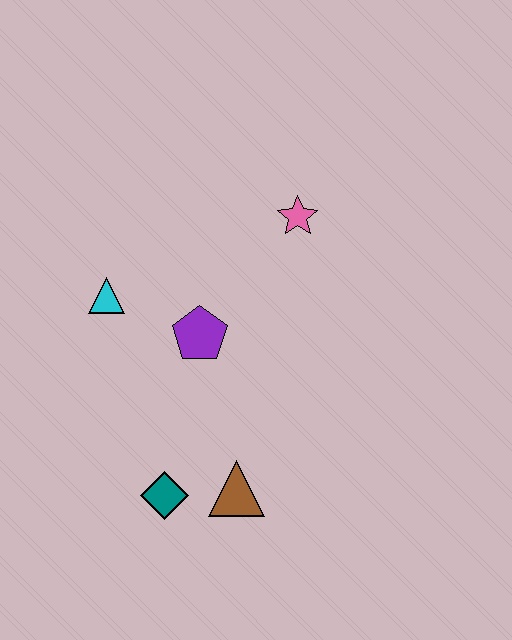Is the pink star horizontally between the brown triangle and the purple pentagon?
No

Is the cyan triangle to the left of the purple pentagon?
Yes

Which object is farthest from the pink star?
The teal diamond is farthest from the pink star.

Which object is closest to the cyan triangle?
The purple pentagon is closest to the cyan triangle.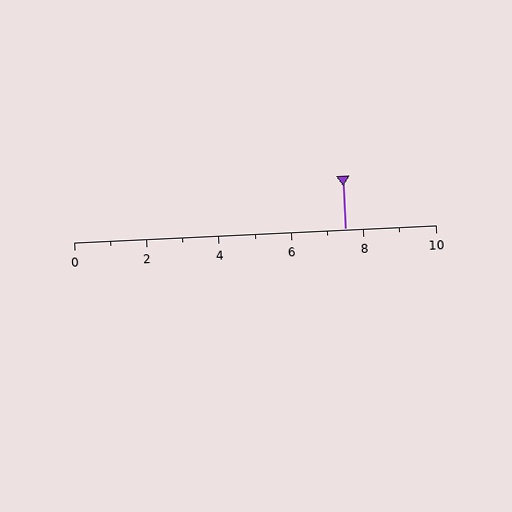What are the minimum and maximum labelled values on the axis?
The axis runs from 0 to 10.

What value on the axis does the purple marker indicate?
The marker indicates approximately 7.5.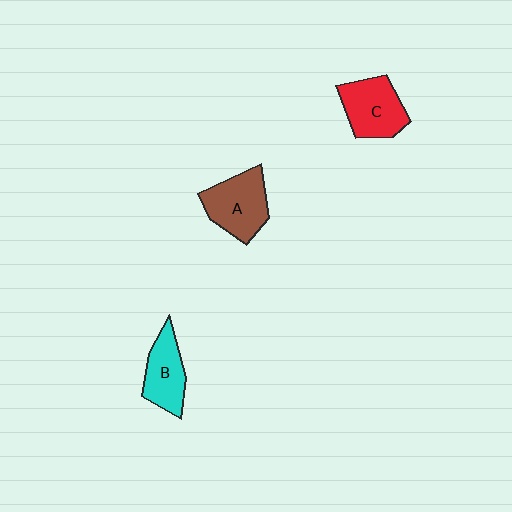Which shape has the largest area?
Shape A (brown).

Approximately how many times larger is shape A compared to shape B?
Approximately 1.2 times.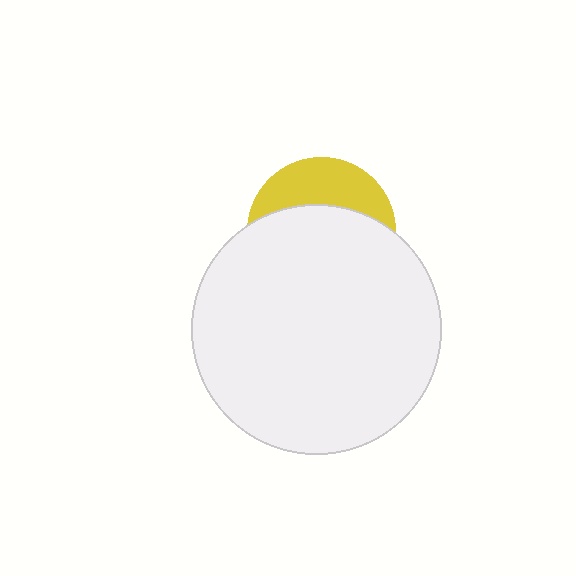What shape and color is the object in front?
The object in front is a white circle.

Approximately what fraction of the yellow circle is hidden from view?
Roughly 67% of the yellow circle is hidden behind the white circle.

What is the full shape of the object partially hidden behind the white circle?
The partially hidden object is a yellow circle.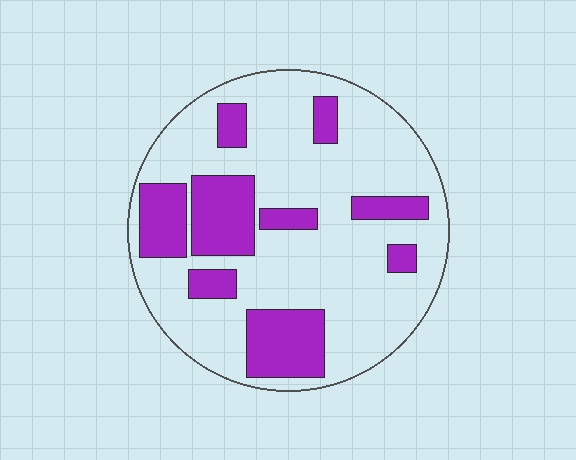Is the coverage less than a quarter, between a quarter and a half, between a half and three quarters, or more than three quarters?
Between a quarter and a half.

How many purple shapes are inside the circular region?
9.